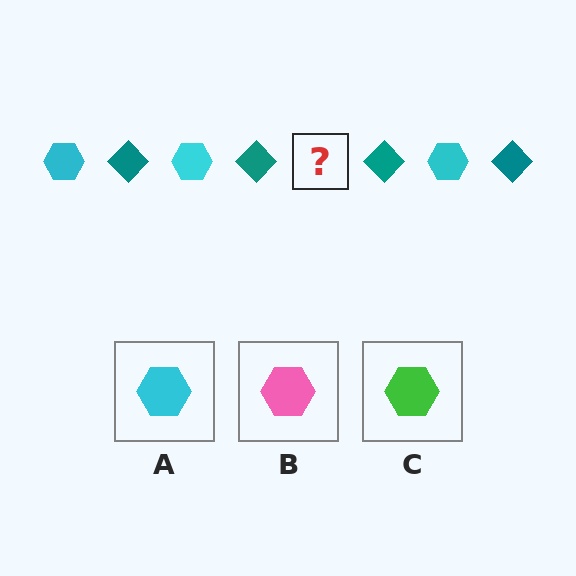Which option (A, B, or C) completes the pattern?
A.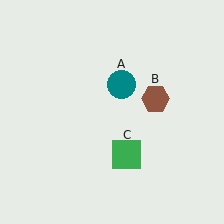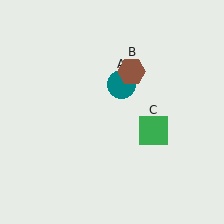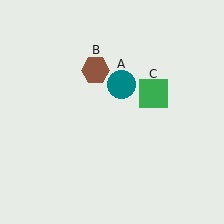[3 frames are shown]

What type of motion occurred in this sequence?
The brown hexagon (object B), green square (object C) rotated counterclockwise around the center of the scene.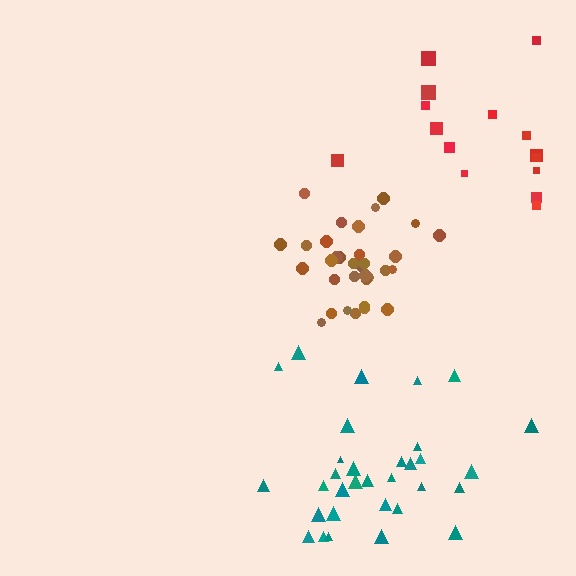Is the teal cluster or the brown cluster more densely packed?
Brown.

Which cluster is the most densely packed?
Brown.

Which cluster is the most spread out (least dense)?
Red.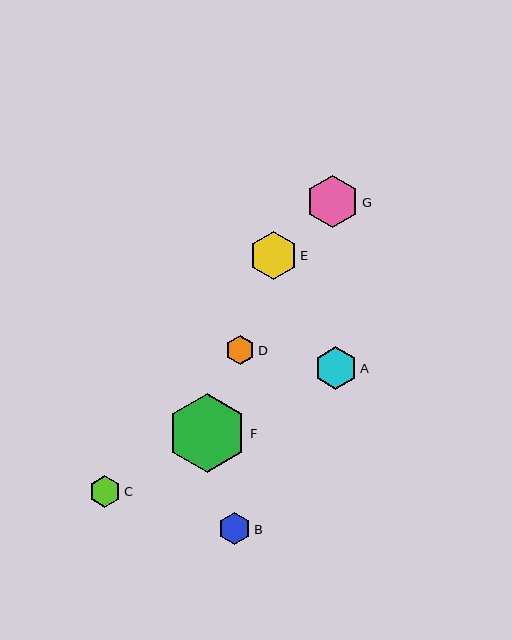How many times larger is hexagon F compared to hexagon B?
Hexagon F is approximately 2.5 times the size of hexagon B.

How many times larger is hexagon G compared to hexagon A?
Hexagon G is approximately 1.2 times the size of hexagon A.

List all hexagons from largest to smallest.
From largest to smallest: F, G, E, A, B, C, D.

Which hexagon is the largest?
Hexagon F is the largest with a size of approximately 79 pixels.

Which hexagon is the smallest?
Hexagon D is the smallest with a size of approximately 29 pixels.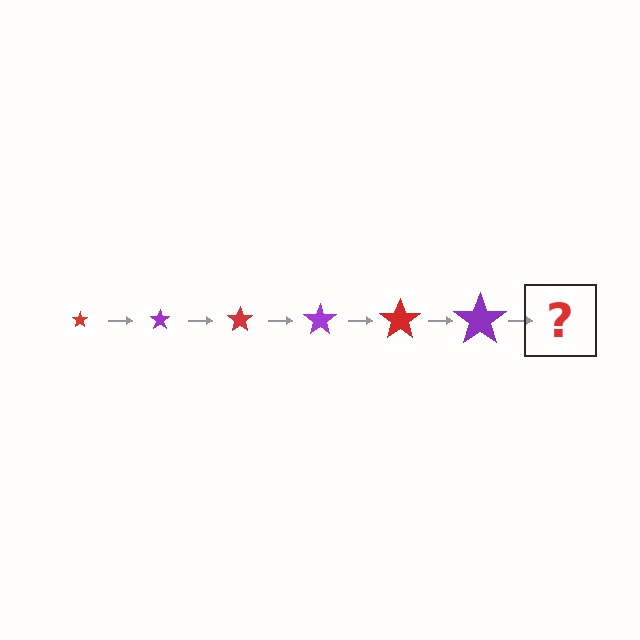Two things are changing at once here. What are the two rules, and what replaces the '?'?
The two rules are that the star grows larger each step and the color cycles through red and purple. The '?' should be a red star, larger than the previous one.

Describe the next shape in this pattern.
It should be a red star, larger than the previous one.